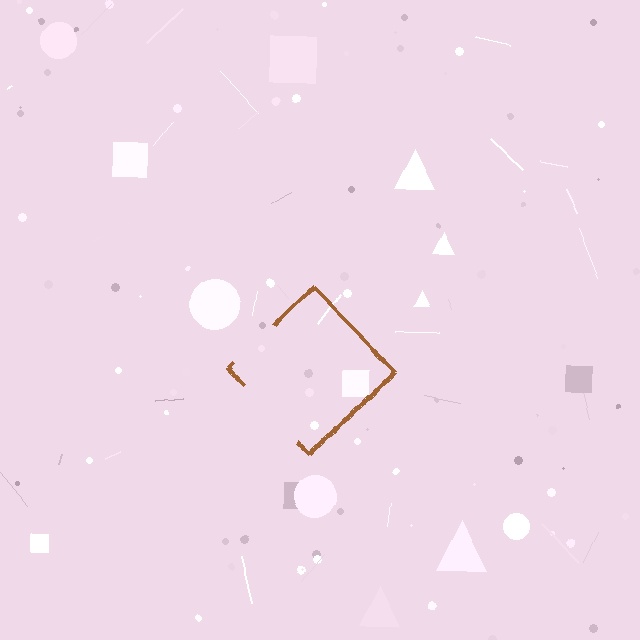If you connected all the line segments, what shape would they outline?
They would outline a diamond.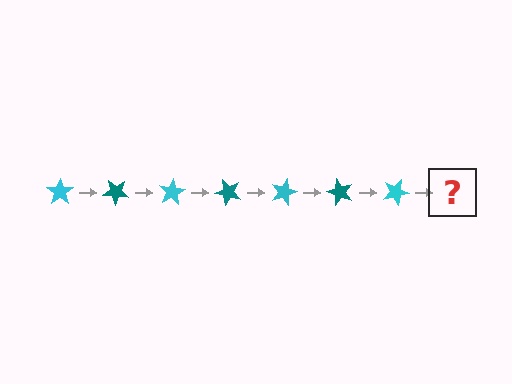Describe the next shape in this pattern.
It should be a teal star, rotated 280 degrees from the start.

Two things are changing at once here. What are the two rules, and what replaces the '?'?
The two rules are that it rotates 40 degrees each step and the color cycles through cyan and teal. The '?' should be a teal star, rotated 280 degrees from the start.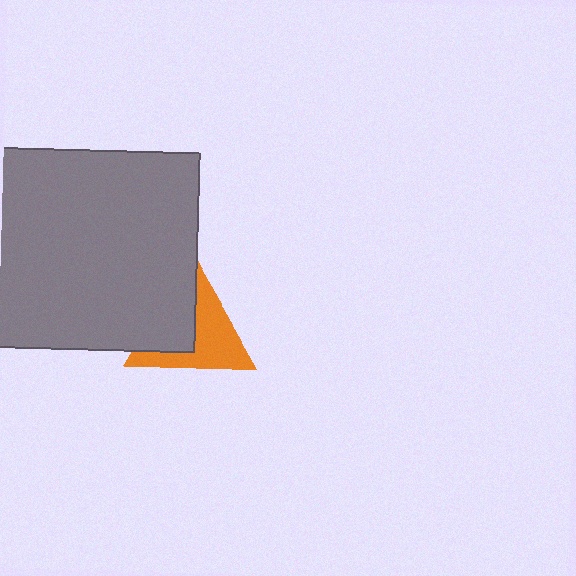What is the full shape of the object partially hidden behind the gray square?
The partially hidden object is an orange triangle.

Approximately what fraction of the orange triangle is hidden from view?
Roughly 44% of the orange triangle is hidden behind the gray square.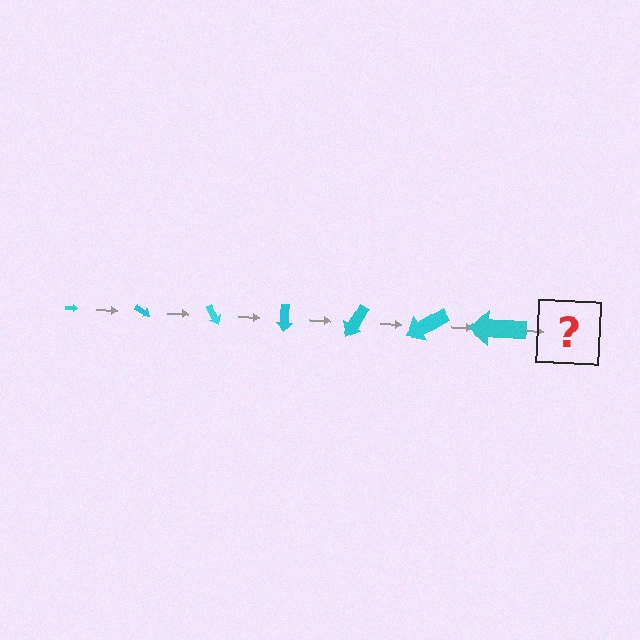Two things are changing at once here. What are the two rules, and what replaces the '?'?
The two rules are that the arrow grows larger each step and it rotates 30 degrees each step. The '?' should be an arrow, larger than the previous one and rotated 210 degrees from the start.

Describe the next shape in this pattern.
It should be an arrow, larger than the previous one and rotated 210 degrees from the start.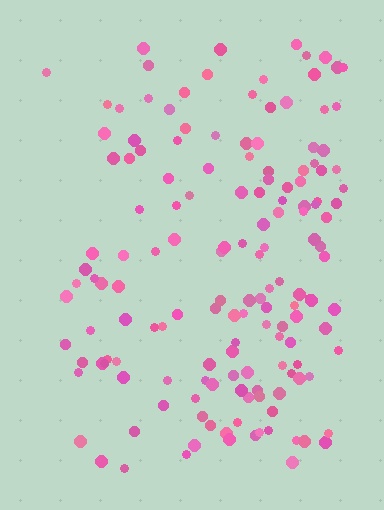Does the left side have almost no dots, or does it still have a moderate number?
Still a moderate number, just noticeably fewer than the right.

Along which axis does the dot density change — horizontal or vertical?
Horizontal.